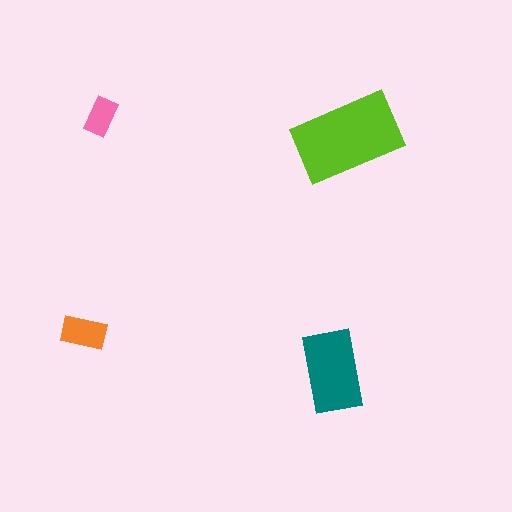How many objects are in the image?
There are 4 objects in the image.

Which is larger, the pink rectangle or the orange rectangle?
The orange one.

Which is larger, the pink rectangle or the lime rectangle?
The lime one.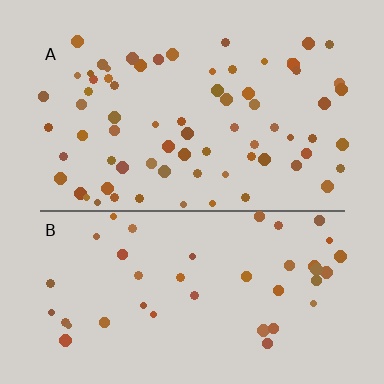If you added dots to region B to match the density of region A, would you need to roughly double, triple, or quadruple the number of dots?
Approximately double.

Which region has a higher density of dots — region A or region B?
A (the top).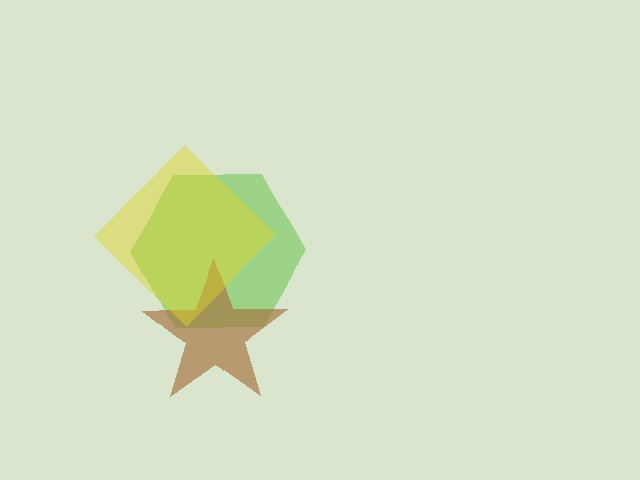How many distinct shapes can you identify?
There are 3 distinct shapes: a lime hexagon, a brown star, a yellow diamond.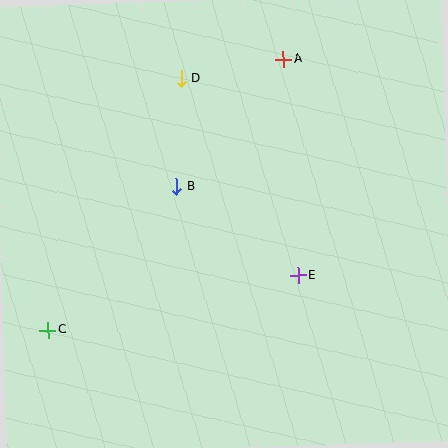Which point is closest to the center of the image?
Point B at (177, 186) is closest to the center.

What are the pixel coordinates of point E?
Point E is at (298, 275).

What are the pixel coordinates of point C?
Point C is at (48, 330).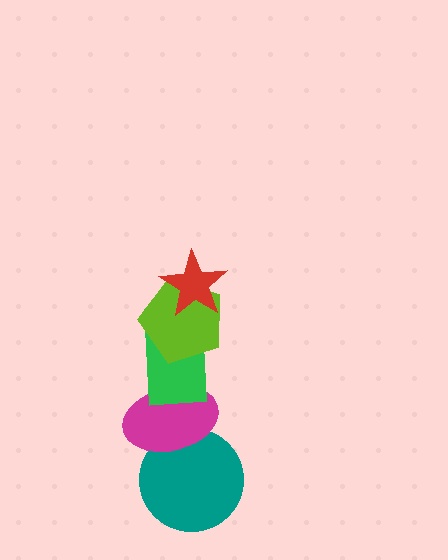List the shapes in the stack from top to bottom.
From top to bottom: the red star, the lime pentagon, the green rectangle, the magenta ellipse, the teal circle.